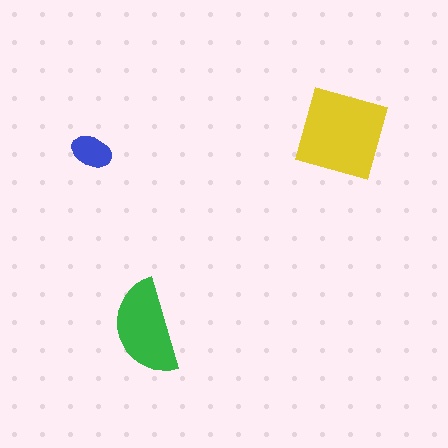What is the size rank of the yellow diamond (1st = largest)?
1st.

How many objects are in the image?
There are 3 objects in the image.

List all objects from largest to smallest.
The yellow diamond, the green semicircle, the blue ellipse.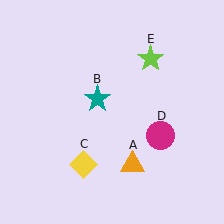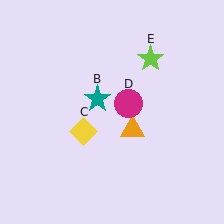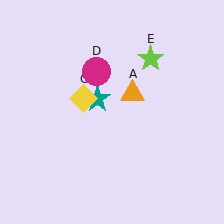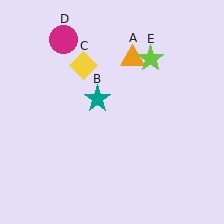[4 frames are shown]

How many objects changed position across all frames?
3 objects changed position: orange triangle (object A), yellow diamond (object C), magenta circle (object D).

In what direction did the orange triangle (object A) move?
The orange triangle (object A) moved up.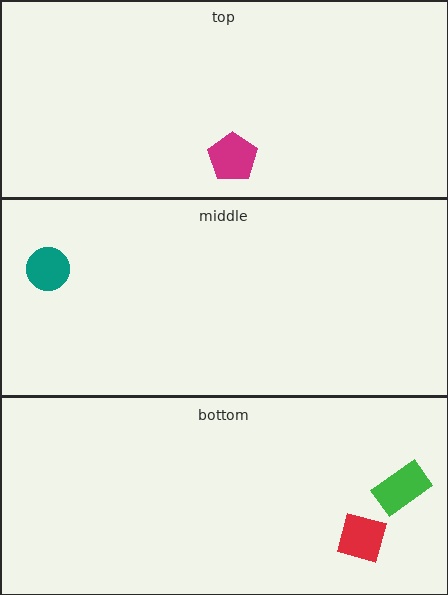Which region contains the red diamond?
The bottom region.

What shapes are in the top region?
The magenta pentagon.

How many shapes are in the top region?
1.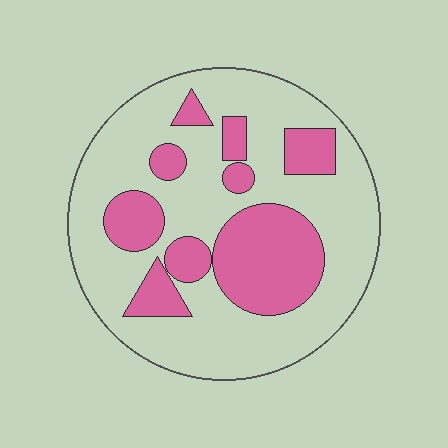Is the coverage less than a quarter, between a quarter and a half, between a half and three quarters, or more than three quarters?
Between a quarter and a half.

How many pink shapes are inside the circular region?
9.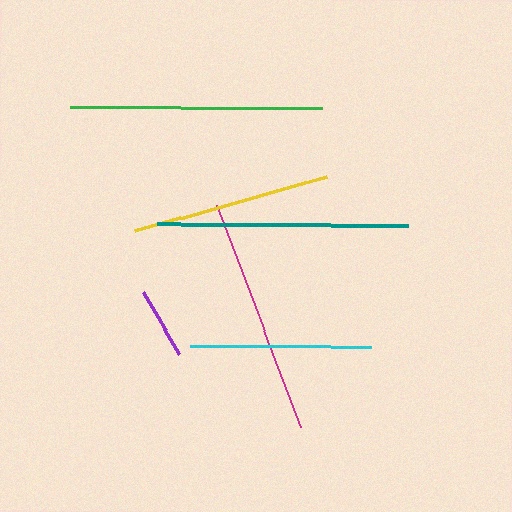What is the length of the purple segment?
The purple segment is approximately 72 pixels long.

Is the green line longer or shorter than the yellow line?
The green line is longer than the yellow line.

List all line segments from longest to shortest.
From longest to shortest: green, teal, magenta, yellow, cyan, purple.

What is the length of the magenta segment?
The magenta segment is approximately 237 pixels long.